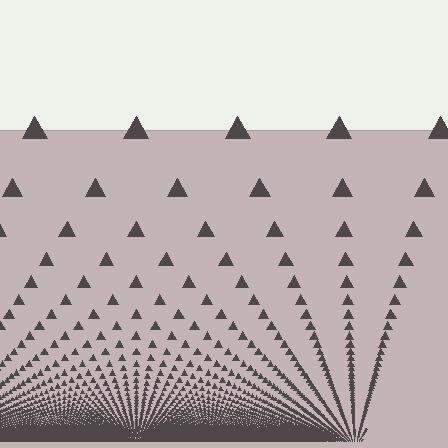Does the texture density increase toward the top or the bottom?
Density increases toward the bottom.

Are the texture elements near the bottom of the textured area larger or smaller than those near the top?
Smaller. The gradient is inverted — elements near the bottom are smaller and denser.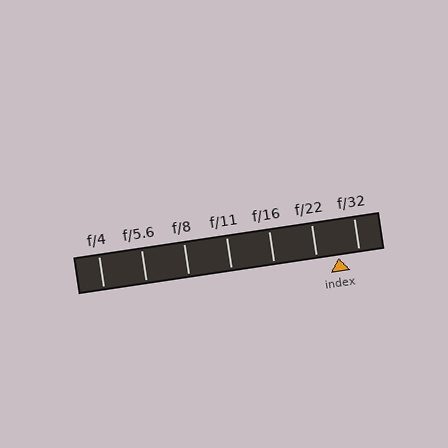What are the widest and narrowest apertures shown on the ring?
The widest aperture shown is f/4 and the narrowest is f/32.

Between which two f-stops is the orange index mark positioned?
The index mark is between f/22 and f/32.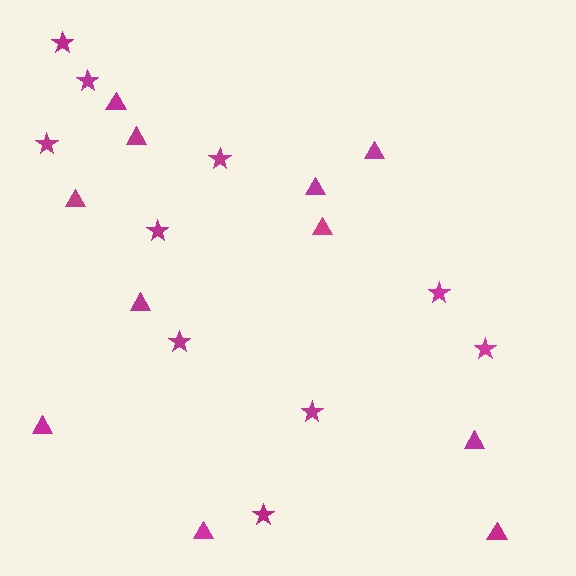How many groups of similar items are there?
There are 2 groups: one group of stars (10) and one group of triangles (11).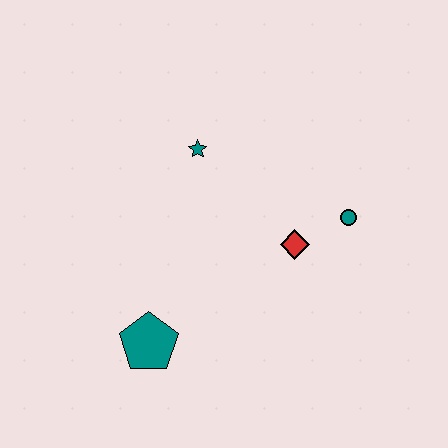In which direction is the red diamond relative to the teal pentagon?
The red diamond is to the right of the teal pentagon.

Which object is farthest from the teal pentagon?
The teal circle is farthest from the teal pentagon.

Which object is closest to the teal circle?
The red diamond is closest to the teal circle.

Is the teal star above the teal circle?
Yes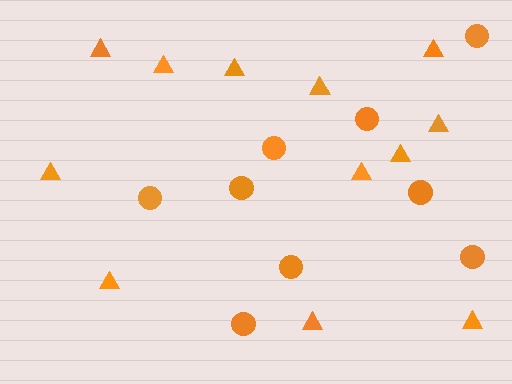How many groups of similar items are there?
There are 2 groups: one group of circles (9) and one group of triangles (12).